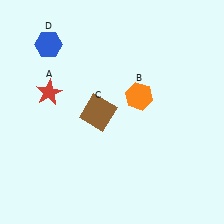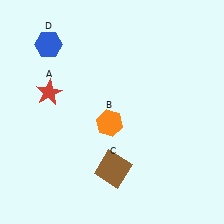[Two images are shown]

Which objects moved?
The objects that moved are: the orange hexagon (B), the brown square (C).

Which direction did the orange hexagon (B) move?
The orange hexagon (B) moved left.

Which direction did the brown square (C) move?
The brown square (C) moved down.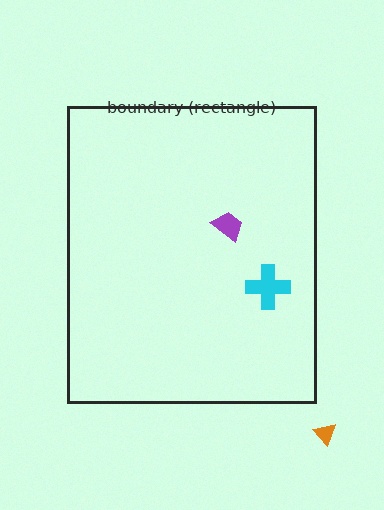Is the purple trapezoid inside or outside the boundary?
Inside.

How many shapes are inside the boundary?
2 inside, 1 outside.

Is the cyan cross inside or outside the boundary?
Inside.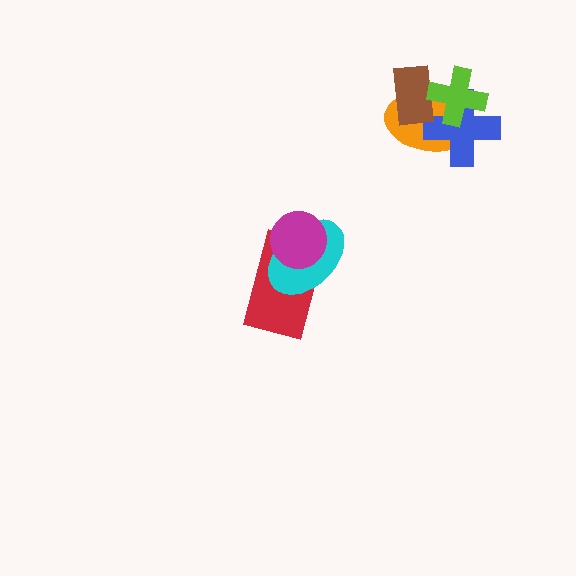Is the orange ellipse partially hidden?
Yes, it is partially covered by another shape.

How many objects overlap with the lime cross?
3 objects overlap with the lime cross.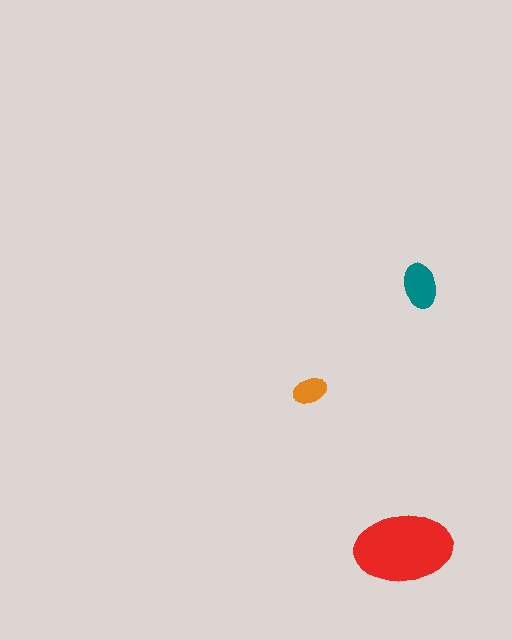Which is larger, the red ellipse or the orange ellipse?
The red one.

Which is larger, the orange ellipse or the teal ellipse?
The teal one.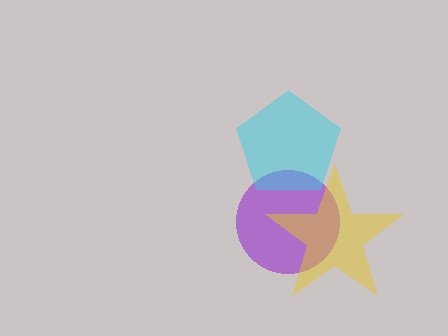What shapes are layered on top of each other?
The layered shapes are: a purple circle, a cyan pentagon, a yellow star.